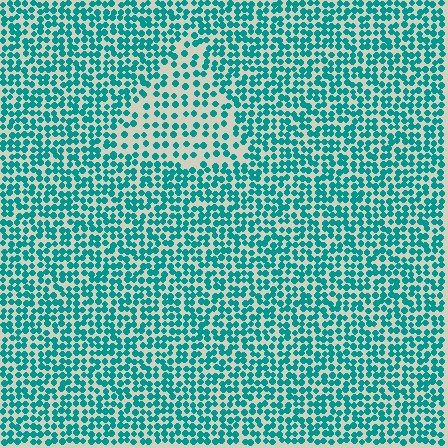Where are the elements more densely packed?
The elements are more densely packed outside the triangle boundary.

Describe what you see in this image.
The image contains small teal elements arranged at two different densities. A triangle-shaped region is visible where the elements are less densely packed than the surrounding area.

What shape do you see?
I see a triangle.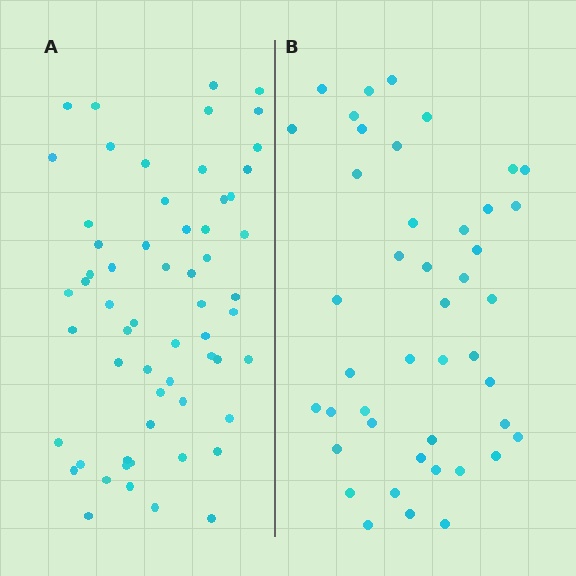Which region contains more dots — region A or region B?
Region A (the left region) has more dots.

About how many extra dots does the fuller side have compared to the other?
Region A has approximately 15 more dots than region B.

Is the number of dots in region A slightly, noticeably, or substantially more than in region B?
Region A has noticeably more, but not dramatically so. The ratio is roughly 1.4 to 1.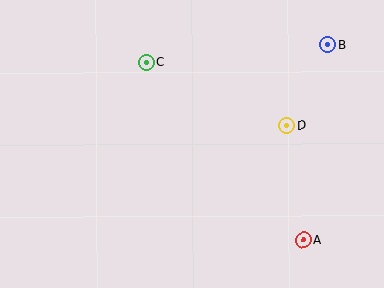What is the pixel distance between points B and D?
The distance between B and D is 90 pixels.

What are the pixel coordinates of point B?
Point B is at (327, 45).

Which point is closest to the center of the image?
Point C at (146, 63) is closest to the center.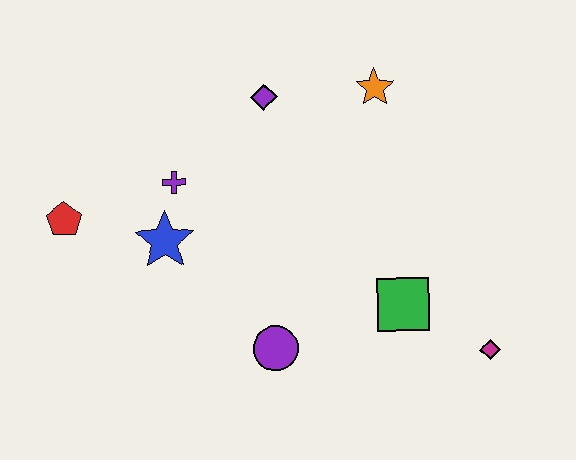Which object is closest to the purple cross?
The blue star is closest to the purple cross.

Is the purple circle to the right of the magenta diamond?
No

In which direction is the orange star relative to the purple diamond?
The orange star is to the right of the purple diamond.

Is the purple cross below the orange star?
Yes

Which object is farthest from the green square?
The red pentagon is farthest from the green square.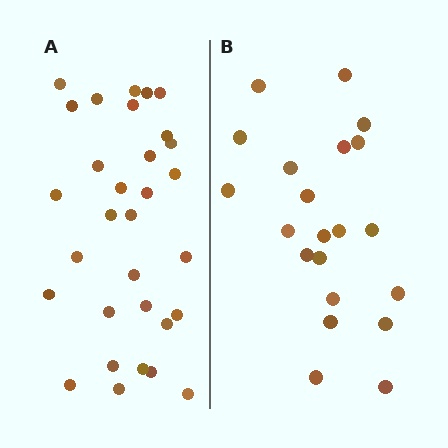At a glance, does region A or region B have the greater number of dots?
Region A (the left region) has more dots.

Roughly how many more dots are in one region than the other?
Region A has roughly 10 or so more dots than region B.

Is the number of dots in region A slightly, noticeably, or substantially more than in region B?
Region A has substantially more. The ratio is roughly 1.5 to 1.